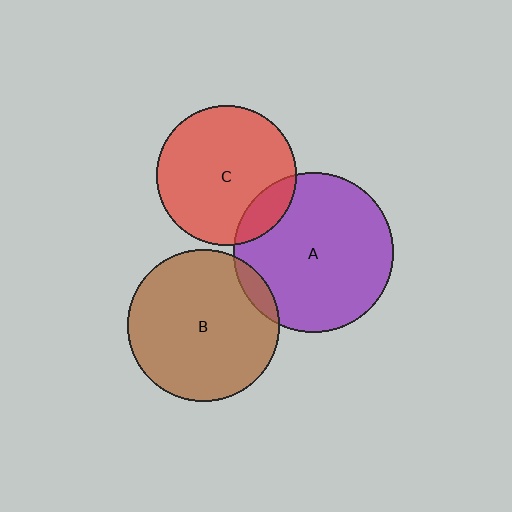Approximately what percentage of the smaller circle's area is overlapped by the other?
Approximately 10%.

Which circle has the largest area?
Circle A (purple).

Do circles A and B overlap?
Yes.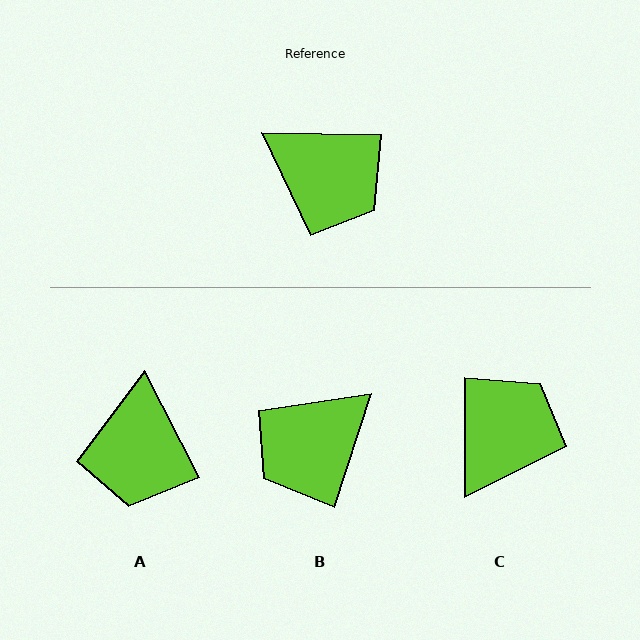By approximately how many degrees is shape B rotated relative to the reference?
Approximately 107 degrees clockwise.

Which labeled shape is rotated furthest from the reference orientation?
B, about 107 degrees away.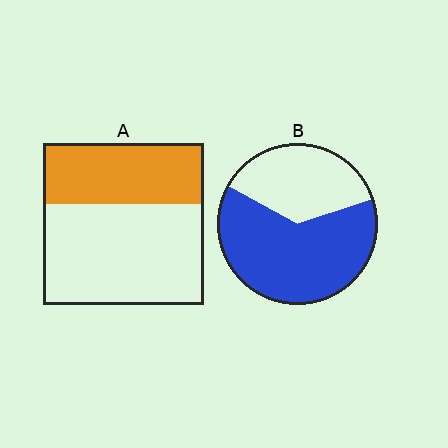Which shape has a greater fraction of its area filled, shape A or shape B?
Shape B.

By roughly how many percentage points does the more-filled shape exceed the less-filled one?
By roughly 25 percentage points (B over A).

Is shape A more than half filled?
No.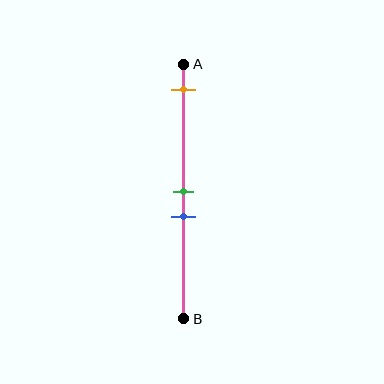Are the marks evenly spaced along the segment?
No, the marks are not evenly spaced.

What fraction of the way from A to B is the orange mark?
The orange mark is approximately 10% (0.1) of the way from A to B.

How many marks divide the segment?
There are 3 marks dividing the segment.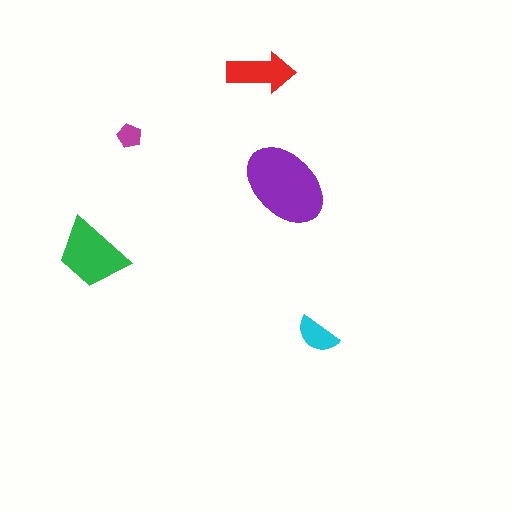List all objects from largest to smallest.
The purple ellipse, the green trapezoid, the red arrow, the cyan semicircle, the magenta pentagon.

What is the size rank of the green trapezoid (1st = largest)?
2nd.